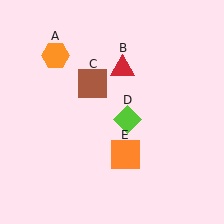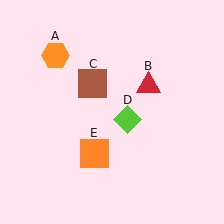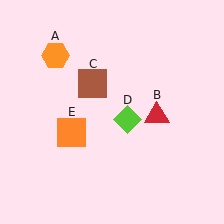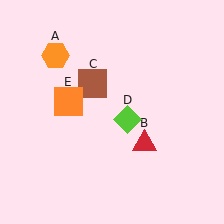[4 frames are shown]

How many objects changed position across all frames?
2 objects changed position: red triangle (object B), orange square (object E).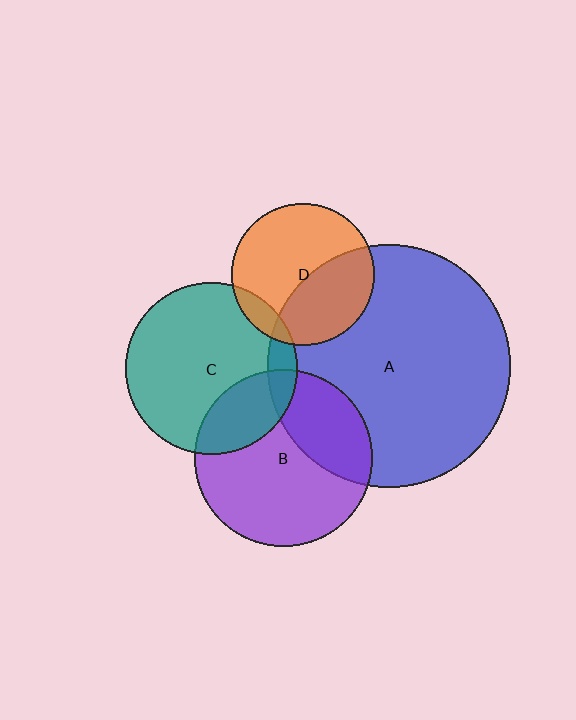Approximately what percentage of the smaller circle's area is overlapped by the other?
Approximately 30%.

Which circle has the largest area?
Circle A (blue).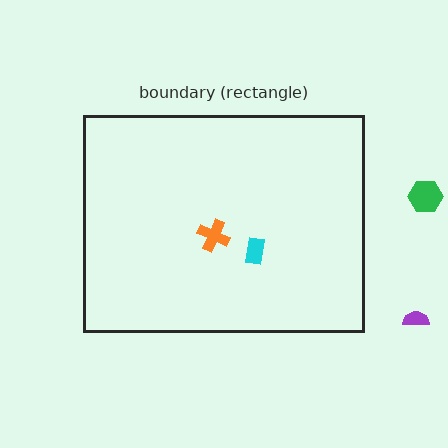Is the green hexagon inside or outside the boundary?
Outside.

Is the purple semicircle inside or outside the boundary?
Outside.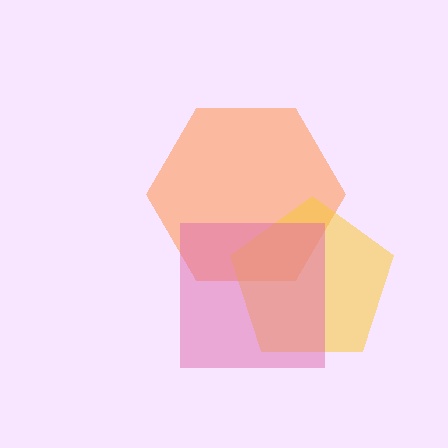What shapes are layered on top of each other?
The layered shapes are: an orange hexagon, a yellow pentagon, a pink square.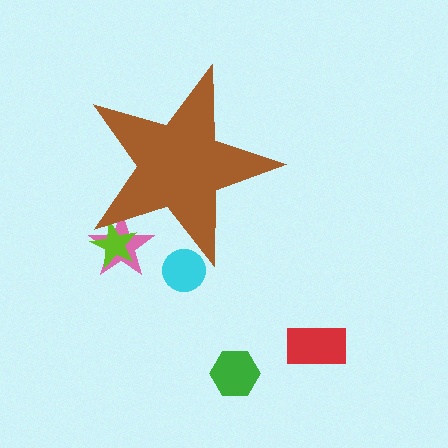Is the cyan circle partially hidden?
Yes, the cyan circle is partially hidden behind the brown star.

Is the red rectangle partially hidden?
No, the red rectangle is fully visible.